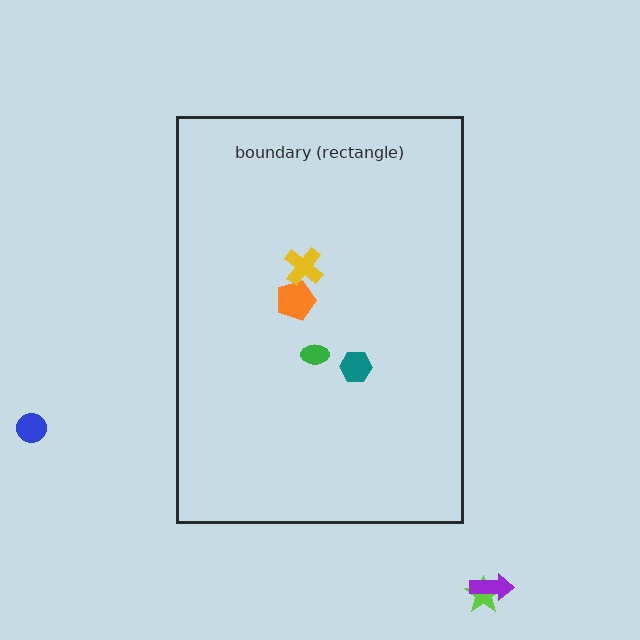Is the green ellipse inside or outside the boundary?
Inside.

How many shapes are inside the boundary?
4 inside, 3 outside.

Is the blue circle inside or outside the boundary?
Outside.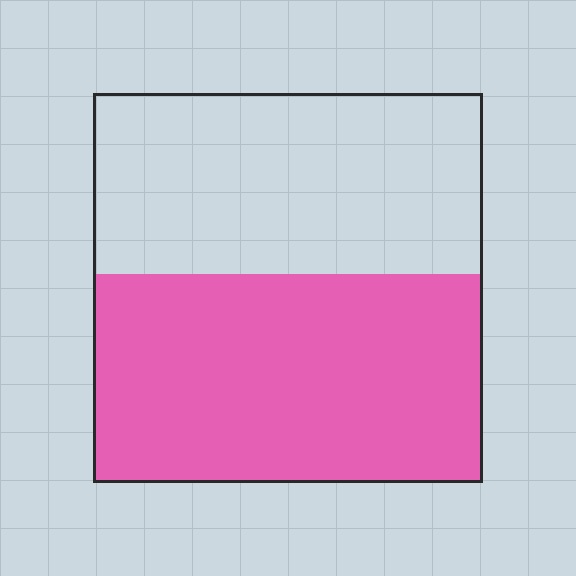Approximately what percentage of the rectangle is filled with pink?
Approximately 55%.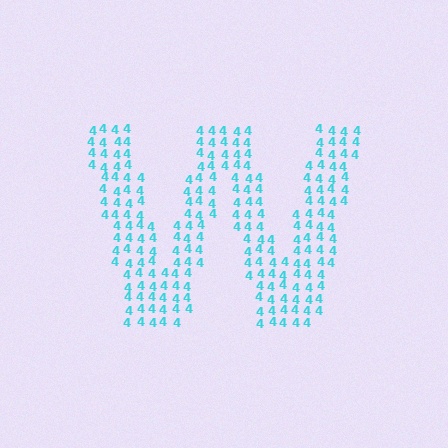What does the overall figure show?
The overall figure shows the letter W.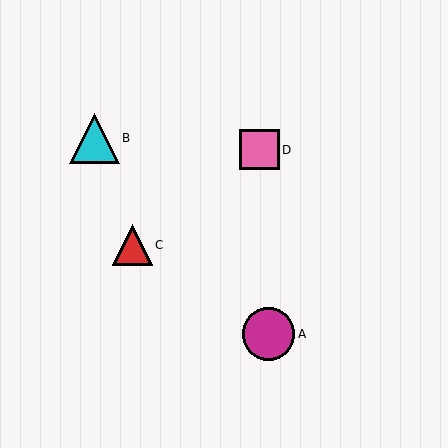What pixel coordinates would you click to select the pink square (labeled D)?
Click at (259, 150) to select the pink square D.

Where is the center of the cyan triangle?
The center of the cyan triangle is at (95, 138).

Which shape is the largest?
The magenta circle (labeled A) is the largest.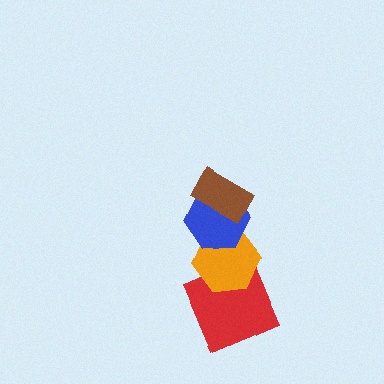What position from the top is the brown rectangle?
The brown rectangle is 1st from the top.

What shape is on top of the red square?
The orange hexagon is on top of the red square.